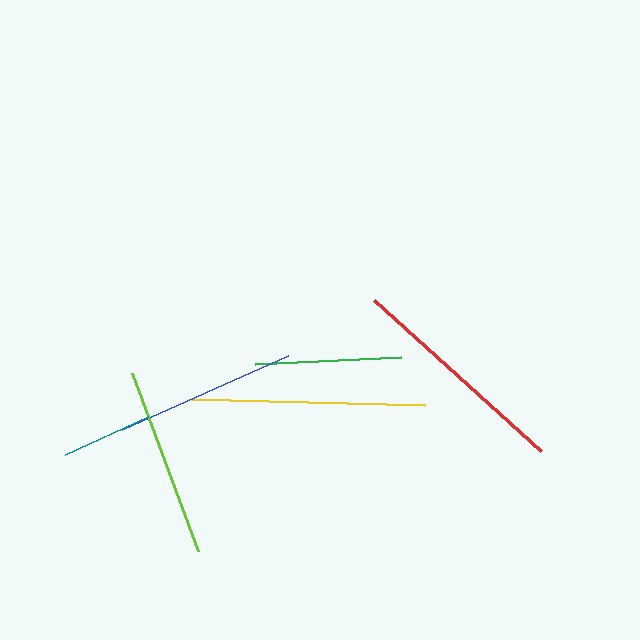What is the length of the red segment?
The red segment is approximately 226 pixels long.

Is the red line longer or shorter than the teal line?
The red line is longer than the teal line.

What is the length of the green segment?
The green segment is approximately 147 pixels long.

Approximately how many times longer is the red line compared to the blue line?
The red line is approximately 1.2 times the length of the blue line.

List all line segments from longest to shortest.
From longest to shortest: yellow, red, lime, blue, green, teal.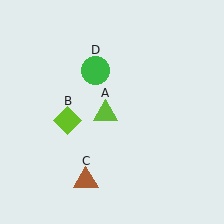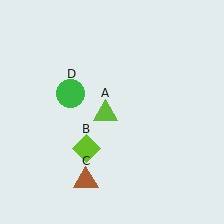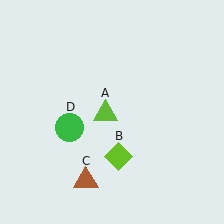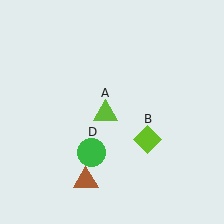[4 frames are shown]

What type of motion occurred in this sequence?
The lime diamond (object B), green circle (object D) rotated counterclockwise around the center of the scene.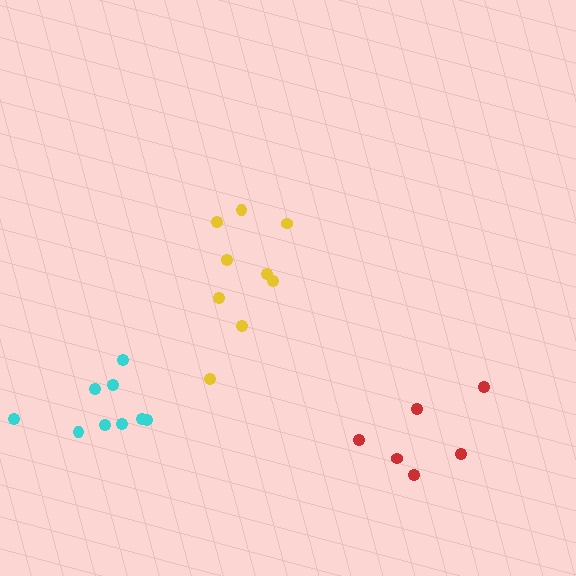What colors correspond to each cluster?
The clusters are colored: yellow, cyan, red.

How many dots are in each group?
Group 1: 9 dots, Group 2: 9 dots, Group 3: 6 dots (24 total).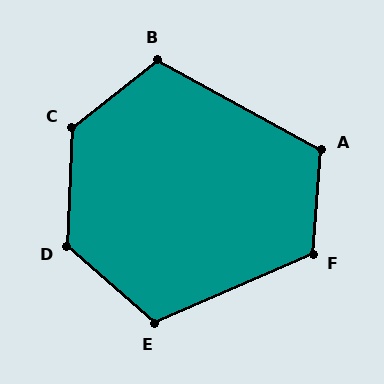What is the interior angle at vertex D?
Approximately 129 degrees (obtuse).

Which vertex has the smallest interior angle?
B, at approximately 113 degrees.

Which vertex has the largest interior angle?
C, at approximately 130 degrees.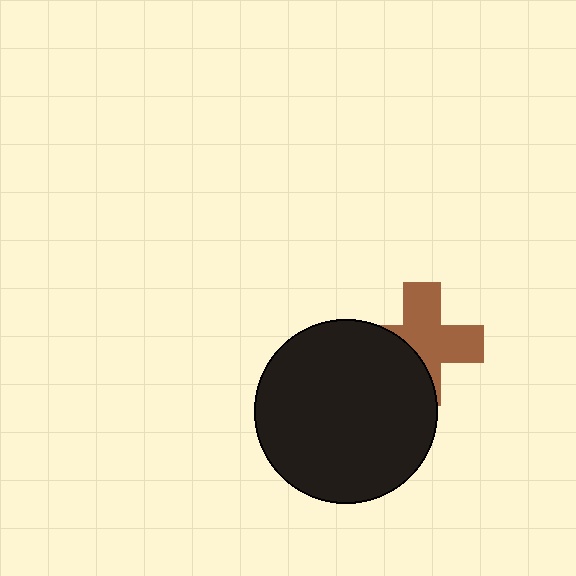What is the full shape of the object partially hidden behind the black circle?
The partially hidden object is a brown cross.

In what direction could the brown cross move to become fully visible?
The brown cross could move toward the upper-right. That would shift it out from behind the black circle entirely.